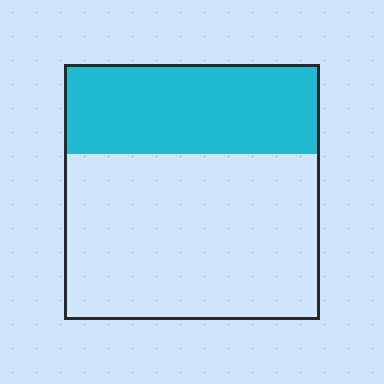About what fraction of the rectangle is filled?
About one third (1/3).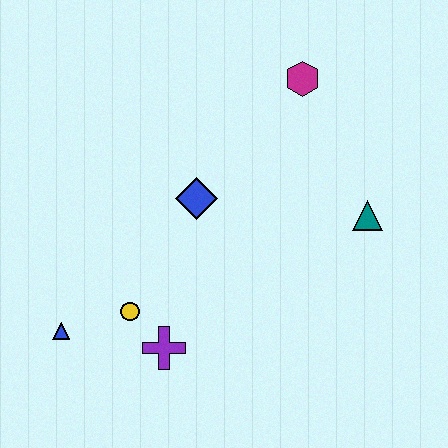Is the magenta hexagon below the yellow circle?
No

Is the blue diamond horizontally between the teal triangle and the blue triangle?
Yes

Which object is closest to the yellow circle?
The purple cross is closest to the yellow circle.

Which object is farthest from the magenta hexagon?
The blue triangle is farthest from the magenta hexagon.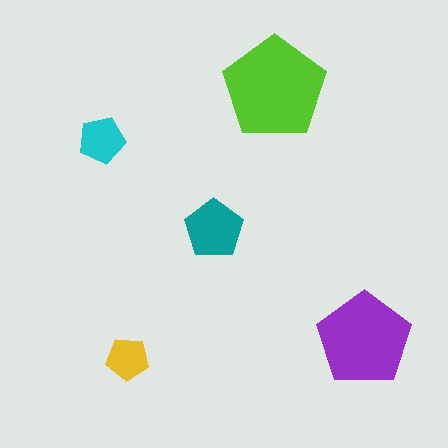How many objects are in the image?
There are 5 objects in the image.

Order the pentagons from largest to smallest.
the lime one, the purple one, the teal one, the cyan one, the yellow one.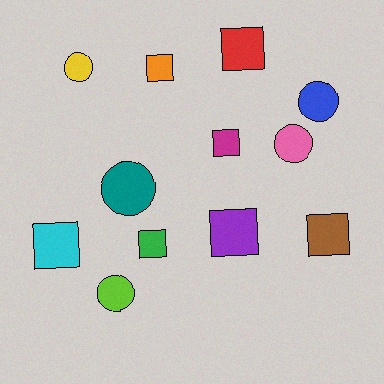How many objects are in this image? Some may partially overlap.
There are 12 objects.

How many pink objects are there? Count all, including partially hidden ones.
There is 1 pink object.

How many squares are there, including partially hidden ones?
There are 7 squares.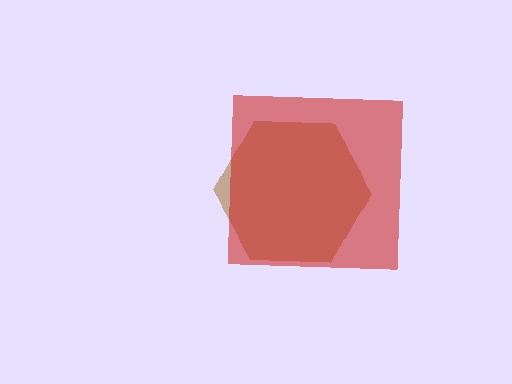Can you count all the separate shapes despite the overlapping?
Yes, there are 2 separate shapes.